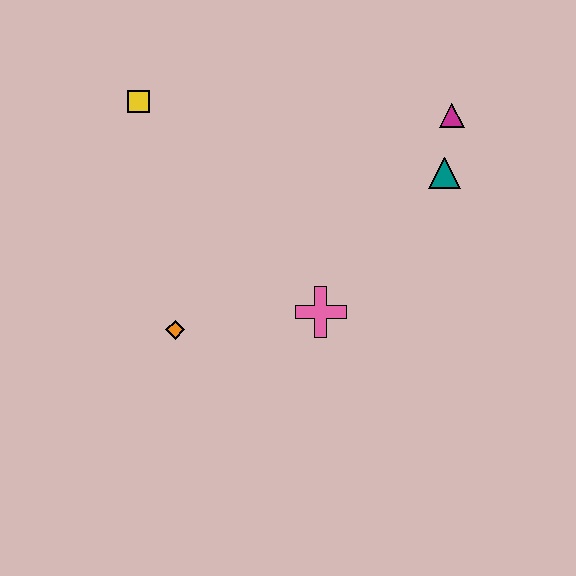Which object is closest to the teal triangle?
The magenta triangle is closest to the teal triangle.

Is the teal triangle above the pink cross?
Yes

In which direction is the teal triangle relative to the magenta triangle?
The teal triangle is below the magenta triangle.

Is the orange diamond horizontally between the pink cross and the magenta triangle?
No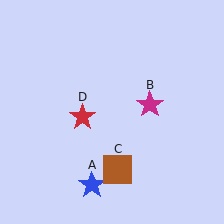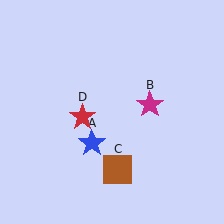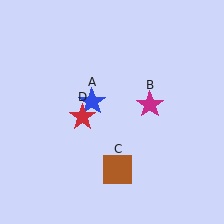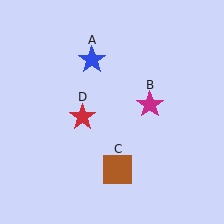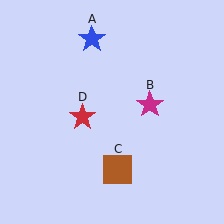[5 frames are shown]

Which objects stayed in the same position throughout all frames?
Magenta star (object B) and brown square (object C) and red star (object D) remained stationary.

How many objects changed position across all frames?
1 object changed position: blue star (object A).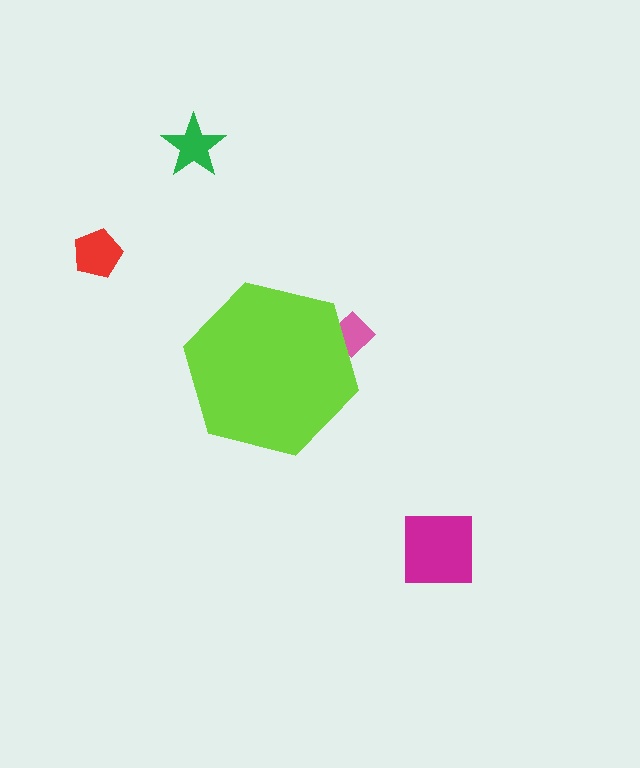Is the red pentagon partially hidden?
No, the red pentagon is fully visible.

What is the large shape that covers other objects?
A lime hexagon.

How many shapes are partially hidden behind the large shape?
1 shape is partially hidden.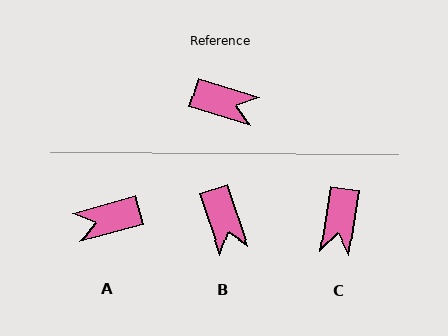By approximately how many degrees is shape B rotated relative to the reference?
Approximately 54 degrees clockwise.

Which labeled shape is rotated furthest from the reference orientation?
A, about 147 degrees away.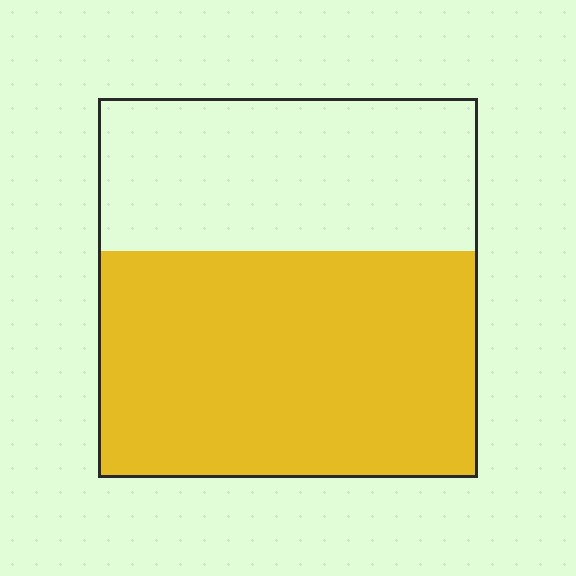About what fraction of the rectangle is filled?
About three fifths (3/5).